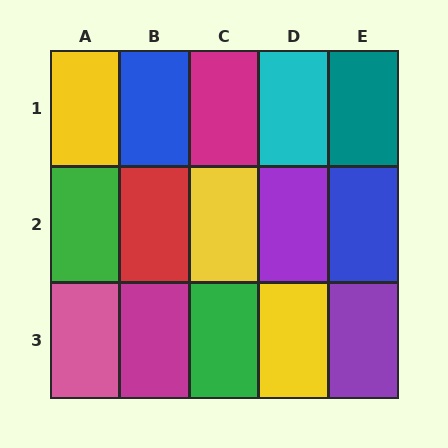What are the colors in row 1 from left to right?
Yellow, blue, magenta, cyan, teal.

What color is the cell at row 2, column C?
Yellow.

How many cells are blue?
2 cells are blue.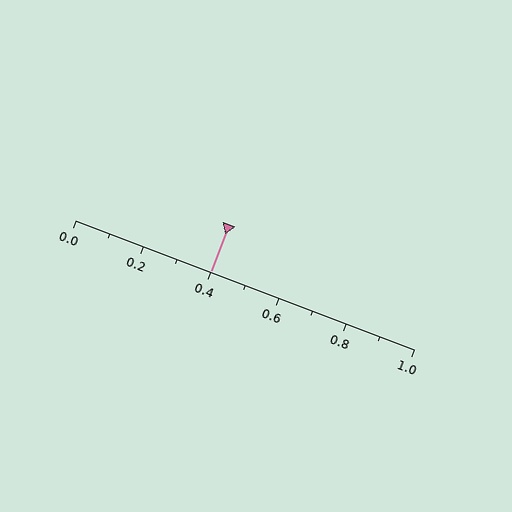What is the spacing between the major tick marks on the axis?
The major ticks are spaced 0.2 apart.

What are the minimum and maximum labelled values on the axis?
The axis runs from 0.0 to 1.0.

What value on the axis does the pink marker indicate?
The marker indicates approximately 0.4.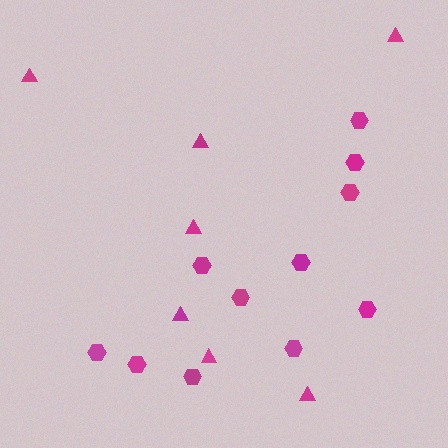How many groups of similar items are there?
There are 2 groups: one group of hexagons (11) and one group of triangles (7).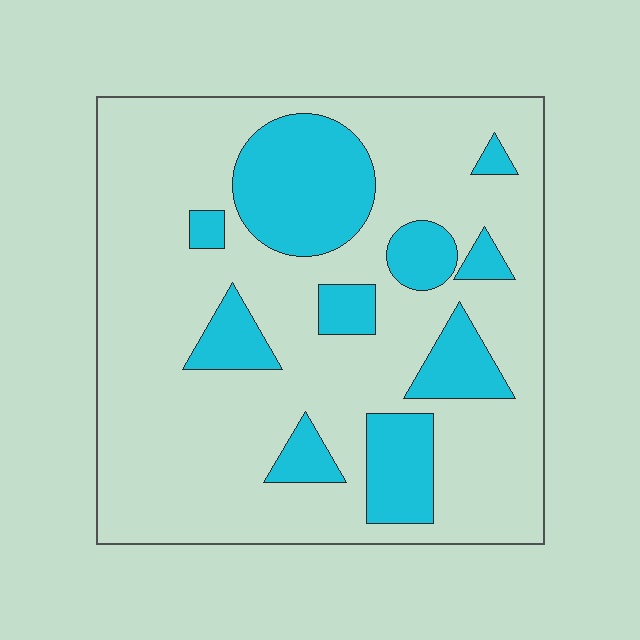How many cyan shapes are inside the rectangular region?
10.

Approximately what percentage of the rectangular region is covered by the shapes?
Approximately 25%.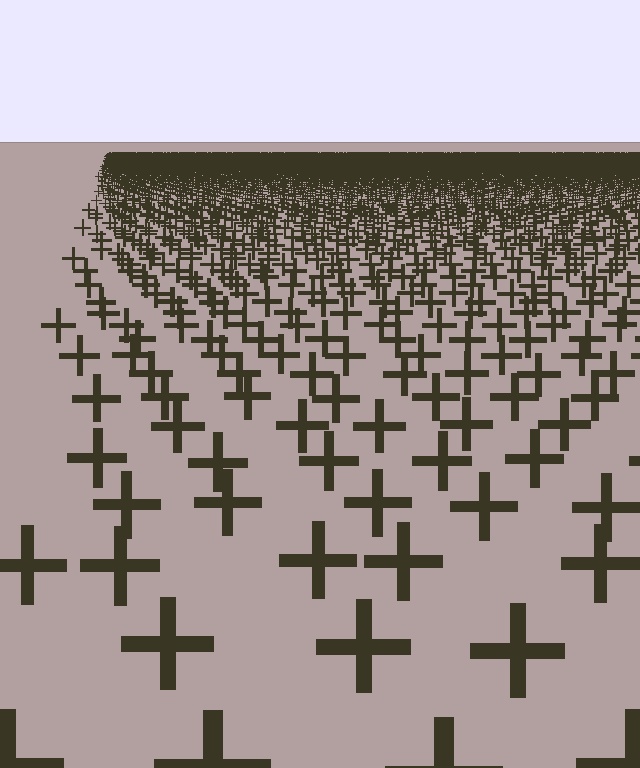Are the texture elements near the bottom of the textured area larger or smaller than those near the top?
Larger. Near the bottom, elements are closer to the viewer and appear at a bigger on-screen size.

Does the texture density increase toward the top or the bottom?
Density increases toward the top.